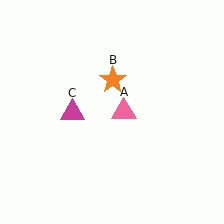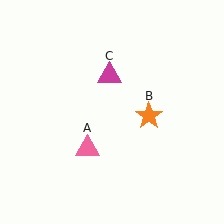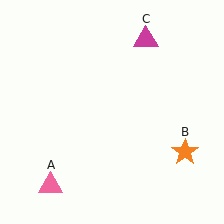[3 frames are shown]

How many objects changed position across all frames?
3 objects changed position: pink triangle (object A), orange star (object B), magenta triangle (object C).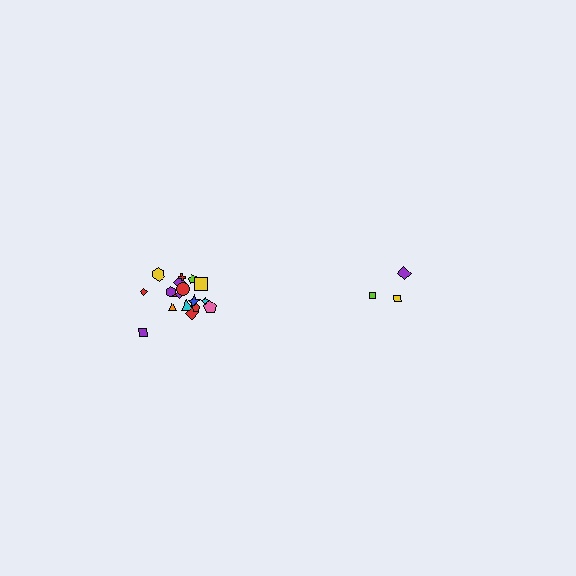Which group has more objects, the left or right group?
The left group.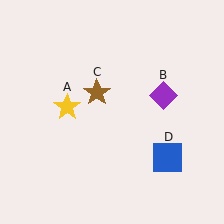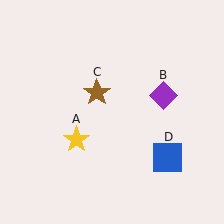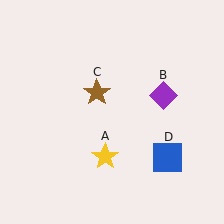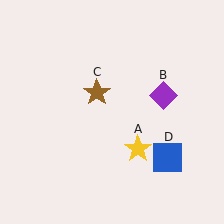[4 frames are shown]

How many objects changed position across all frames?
1 object changed position: yellow star (object A).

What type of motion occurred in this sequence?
The yellow star (object A) rotated counterclockwise around the center of the scene.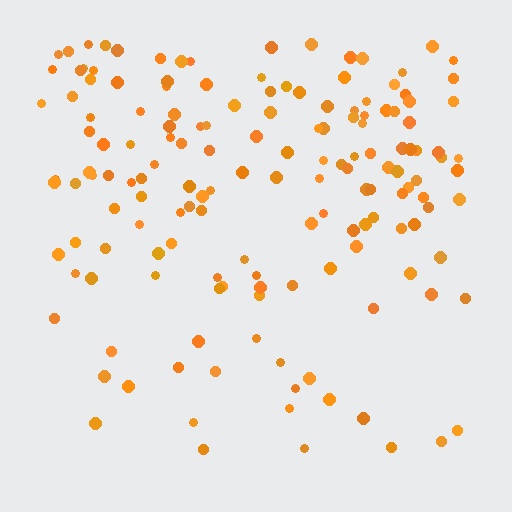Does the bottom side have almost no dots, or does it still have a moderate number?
Still a moderate number, just noticeably fewer than the top.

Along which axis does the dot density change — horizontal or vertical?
Vertical.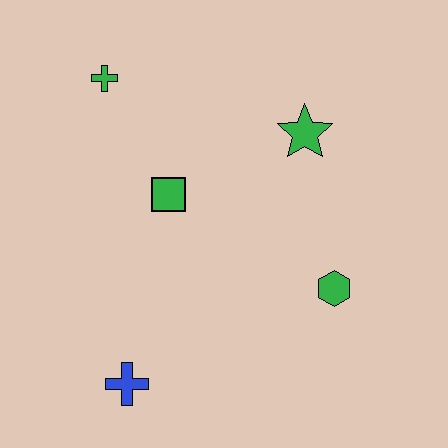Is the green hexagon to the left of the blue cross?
No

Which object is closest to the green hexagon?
The green star is closest to the green hexagon.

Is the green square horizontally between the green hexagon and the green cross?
Yes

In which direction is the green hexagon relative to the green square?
The green hexagon is to the right of the green square.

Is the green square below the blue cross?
No